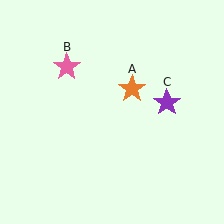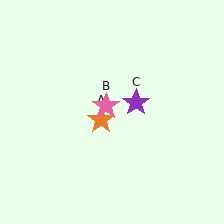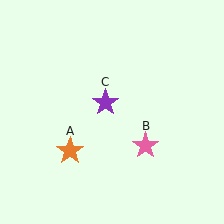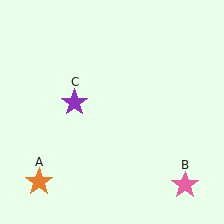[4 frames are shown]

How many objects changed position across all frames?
3 objects changed position: orange star (object A), pink star (object B), purple star (object C).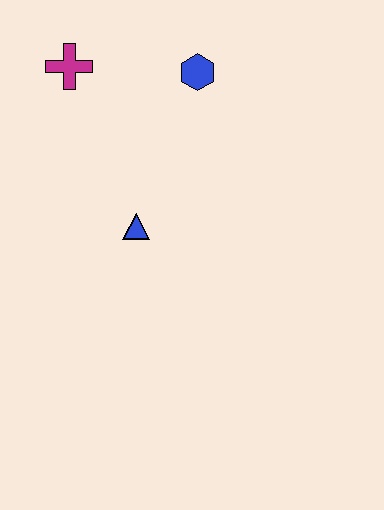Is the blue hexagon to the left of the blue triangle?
No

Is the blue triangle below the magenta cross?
Yes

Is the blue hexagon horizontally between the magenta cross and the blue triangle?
No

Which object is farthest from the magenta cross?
The blue triangle is farthest from the magenta cross.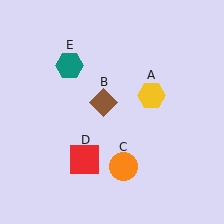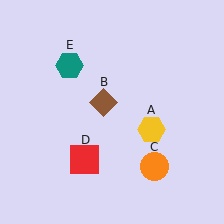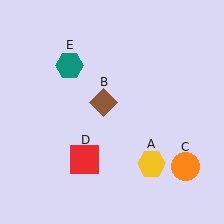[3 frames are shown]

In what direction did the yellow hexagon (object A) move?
The yellow hexagon (object A) moved down.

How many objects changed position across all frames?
2 objects changed position: yellow hexagon (object A), orange circle (object C).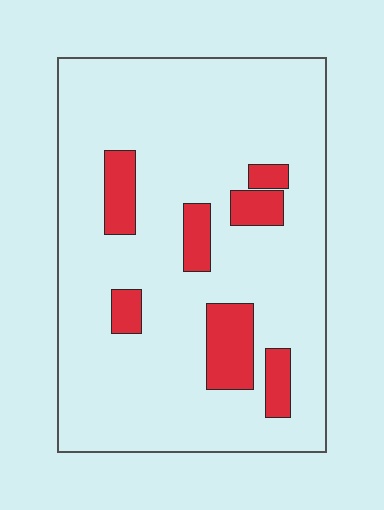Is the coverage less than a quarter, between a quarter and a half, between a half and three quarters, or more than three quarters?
Less than a quarter.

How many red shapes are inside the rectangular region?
7.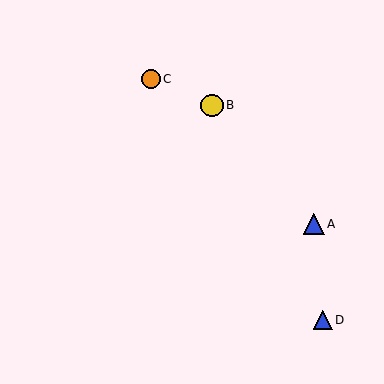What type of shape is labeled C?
Shape C is an orange circle.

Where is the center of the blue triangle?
The center of the blue triangle is at (323, 320).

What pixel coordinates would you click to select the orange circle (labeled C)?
Click at (151, 79) to select the orange circle C.